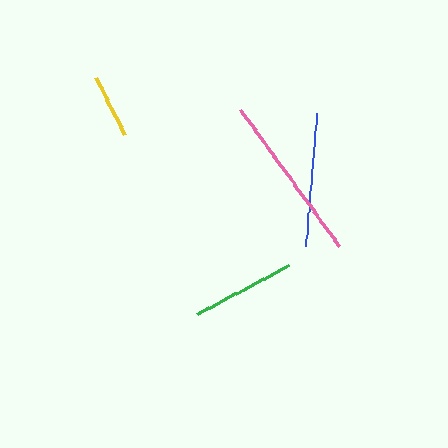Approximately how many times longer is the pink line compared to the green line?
The pink line is approximately 1.6 times the length of the green line.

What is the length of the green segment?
The green segment is approximately 104 pixels long.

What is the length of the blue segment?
The blue segment is approximately 132 pixels long.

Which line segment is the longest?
The pink line is the longest at approximately 169 pixels.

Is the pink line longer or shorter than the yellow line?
The pink line is longer than the yellow line.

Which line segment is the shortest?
The yellow line is the shortest at approximately 64 pixels.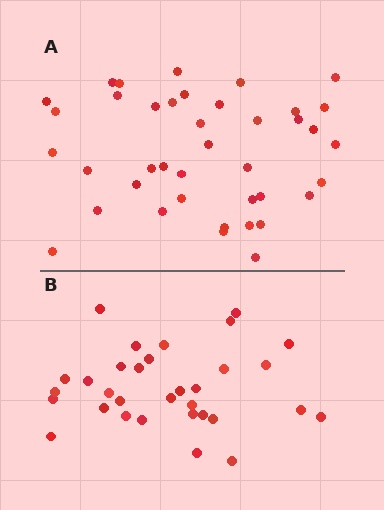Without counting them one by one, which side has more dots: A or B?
Region A (the top region) has more dots.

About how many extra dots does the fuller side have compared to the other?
Region A has roughly 8 or so more dots than region B.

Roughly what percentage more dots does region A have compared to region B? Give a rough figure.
About 25% more.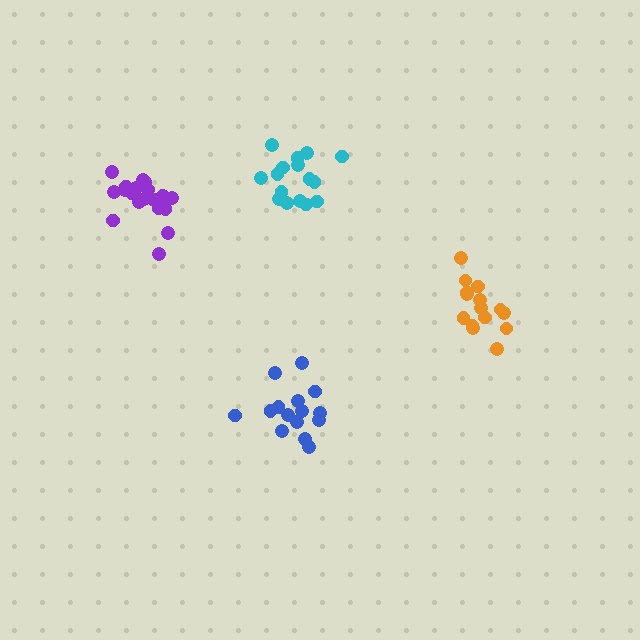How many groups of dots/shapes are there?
There are 4 groups.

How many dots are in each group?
Group 1: 15 dots, Group 2: 16 dots, Group 3: 15 dots, Group 4: 21 dots (67 total).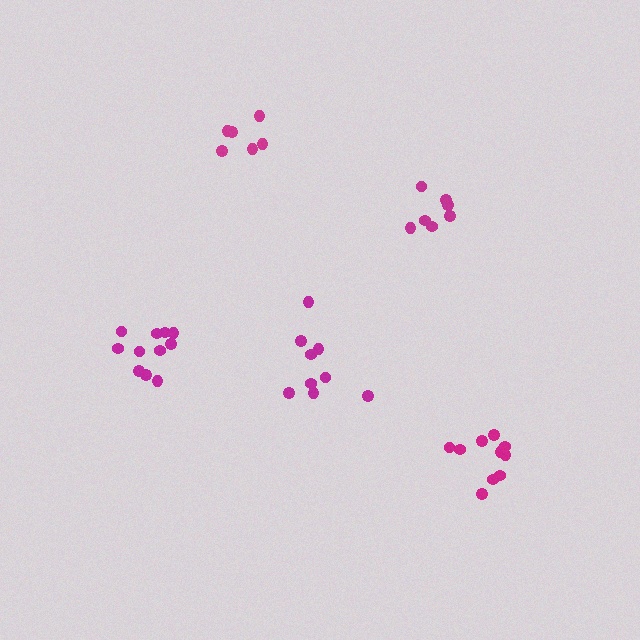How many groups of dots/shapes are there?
There are 5 groups.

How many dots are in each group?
Group 1: 9 dots, Group 2: 6 dots, Group 3: 7 dots, Group 4: 10 dots, Group 5: 11 dots (43 total).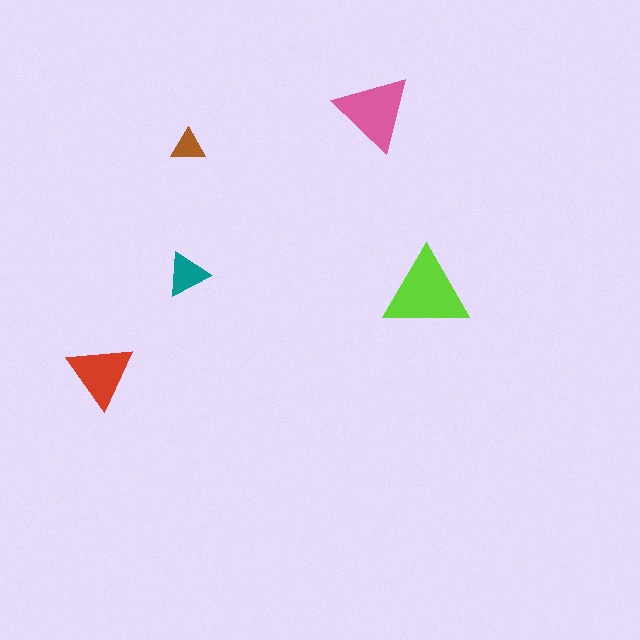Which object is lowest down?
The red triangle is bottommost.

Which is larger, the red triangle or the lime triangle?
The lime one.